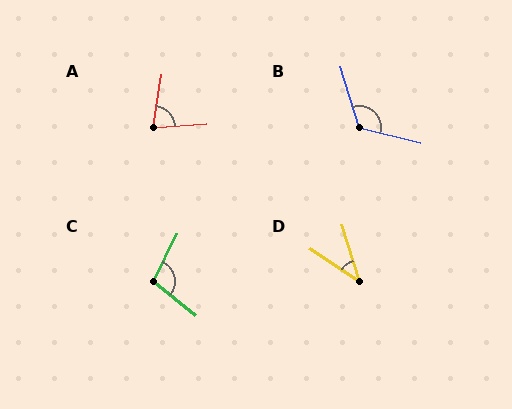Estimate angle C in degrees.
Approximately 103 degrees.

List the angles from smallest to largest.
D (39°), A (76°), C (103°), B (121°).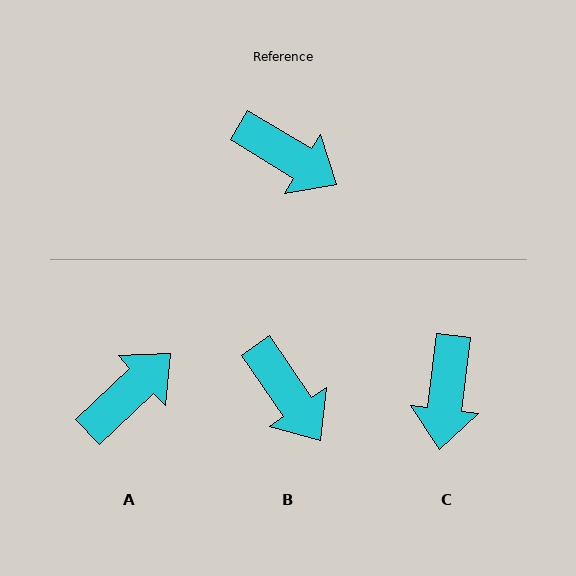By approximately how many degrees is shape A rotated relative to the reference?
Approximately 75 degrees counter-clockwise.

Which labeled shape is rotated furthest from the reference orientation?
A, about 75 degrees away.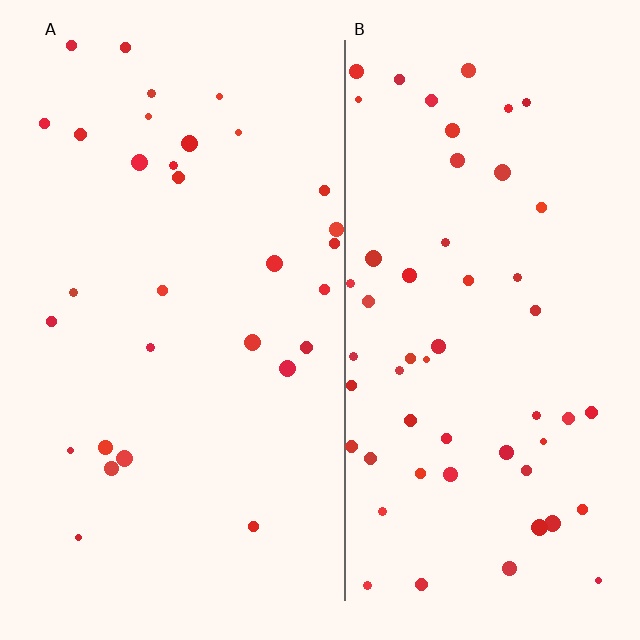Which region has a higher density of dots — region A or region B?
B (the right).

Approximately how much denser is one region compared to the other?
Approximately 1.8× — region B over region A.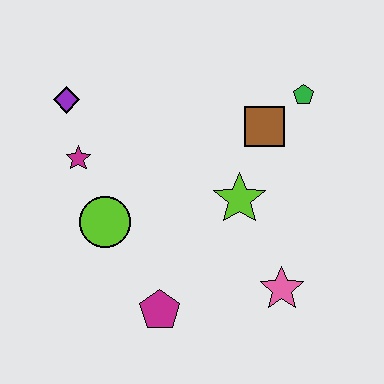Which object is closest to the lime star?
The brown square is closest to the lime star.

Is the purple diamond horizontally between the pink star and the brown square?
No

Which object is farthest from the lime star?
The purple diamond is farthest from the lime star.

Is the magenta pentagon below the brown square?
Yes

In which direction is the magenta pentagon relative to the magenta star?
The magenta pentagon is below the magenta star.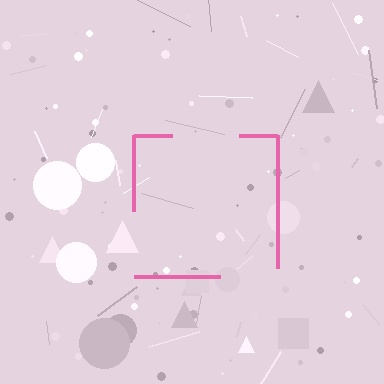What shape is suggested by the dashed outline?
The dashed outline suggests a square.